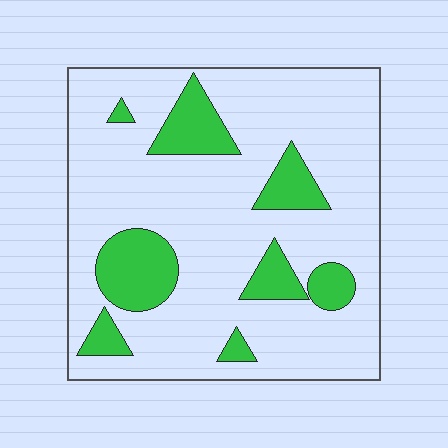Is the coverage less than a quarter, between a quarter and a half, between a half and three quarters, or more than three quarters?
Less than a quarter.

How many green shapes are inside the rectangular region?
8.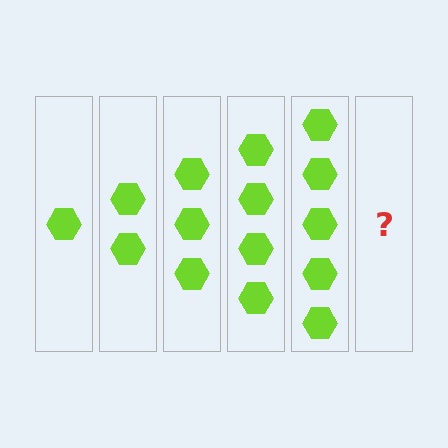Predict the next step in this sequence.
The next step is 6 hexagons.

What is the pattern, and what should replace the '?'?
The pattern is that each step adds one more hexagon. The '?' should be 6 hexagons.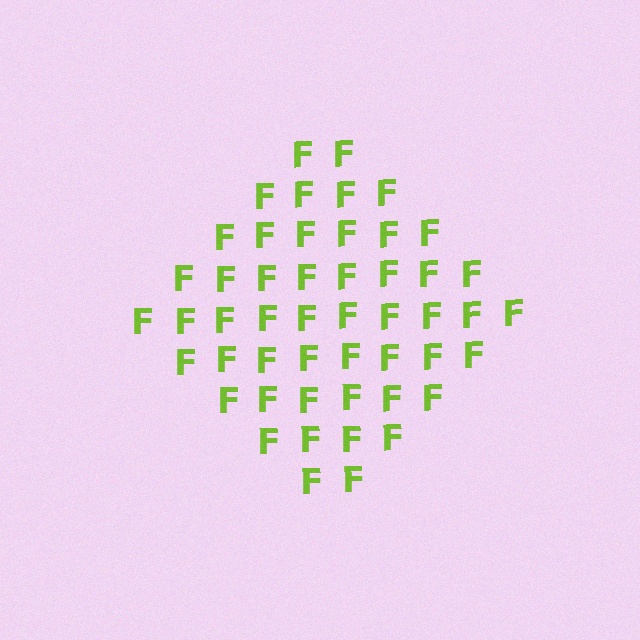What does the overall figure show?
The overall figure shows a diamond.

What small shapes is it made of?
It is made of small letter F's.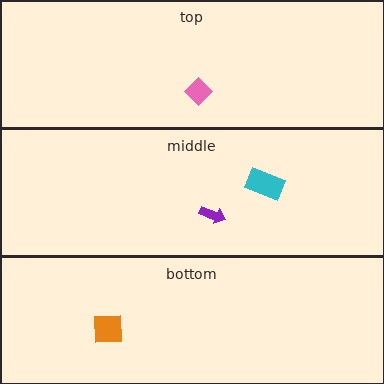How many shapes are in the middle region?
2.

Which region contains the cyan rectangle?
The middle region.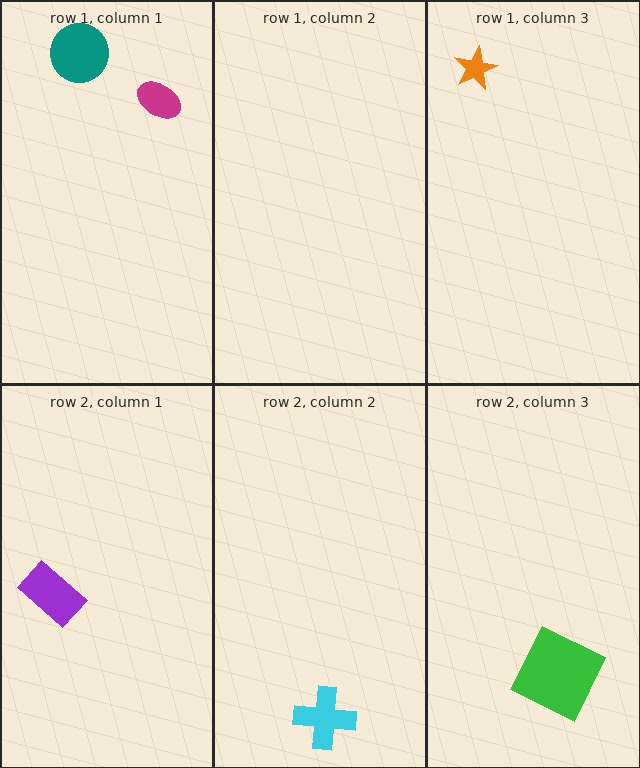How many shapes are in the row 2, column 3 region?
1.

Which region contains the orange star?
The row 1, column 3 region.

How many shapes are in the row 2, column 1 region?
1.